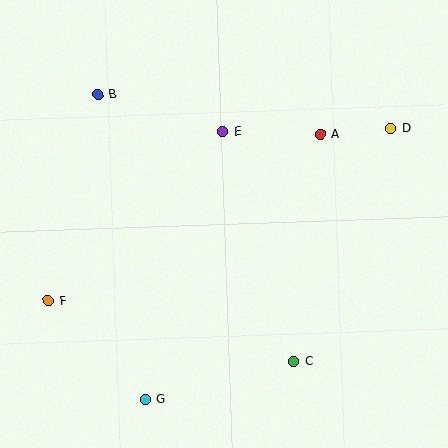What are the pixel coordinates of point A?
Point A is at (320, 134).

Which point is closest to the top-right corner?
Point D is closest to the top-right corner.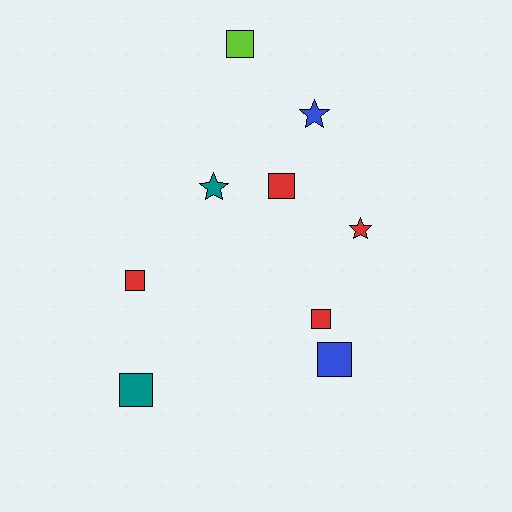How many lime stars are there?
There are no lime stars.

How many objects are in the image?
There are 9 objects.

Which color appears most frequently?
Red, with 4 objects.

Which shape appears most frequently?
Square, with 6 objects.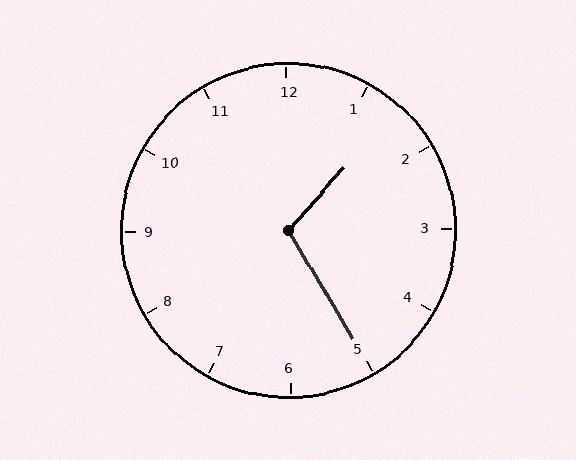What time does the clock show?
1:25.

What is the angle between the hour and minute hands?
Approximately 108 degrees.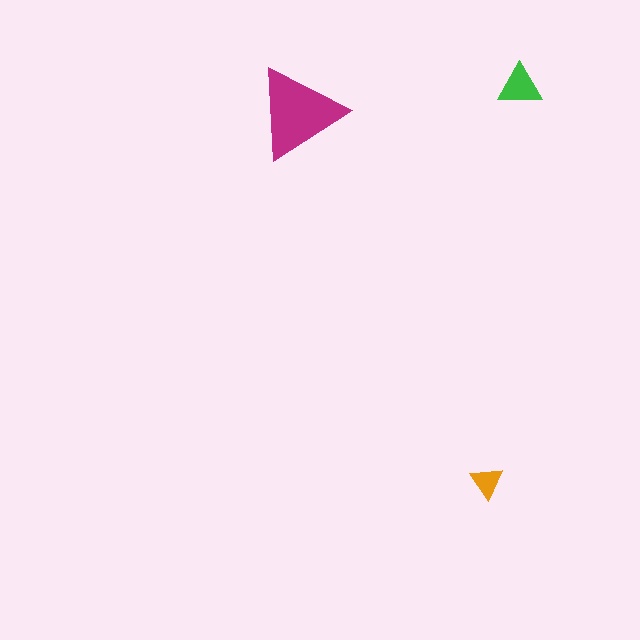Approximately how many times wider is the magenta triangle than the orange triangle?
About 3 times wider.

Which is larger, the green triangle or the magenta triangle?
The magenta one.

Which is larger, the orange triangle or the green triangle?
The green one.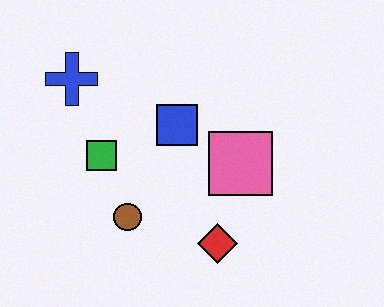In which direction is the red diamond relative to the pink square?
The red diamond is below the pink square.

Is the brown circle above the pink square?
No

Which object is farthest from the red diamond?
The blue cross is farthest from the red diamond.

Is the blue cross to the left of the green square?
Yes